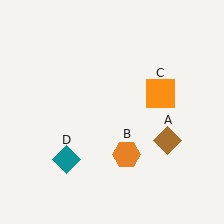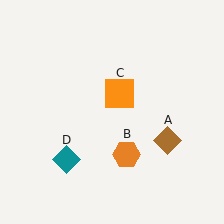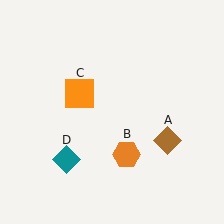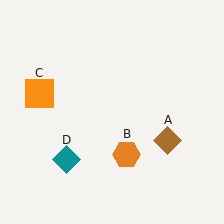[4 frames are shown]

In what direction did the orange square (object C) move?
The orange square (object C) moved left.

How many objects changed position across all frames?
1 object changed position: orange square (object C).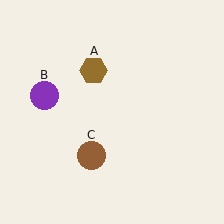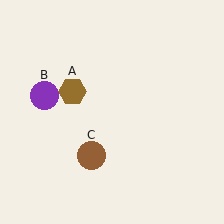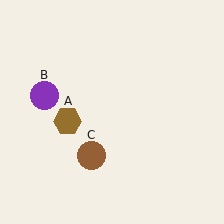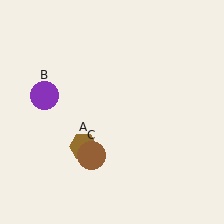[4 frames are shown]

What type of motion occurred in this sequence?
The brown hexagon (object A) rotated counterclockwise around the center of the scene.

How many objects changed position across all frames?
1 object changed position: brown hexagon (object A).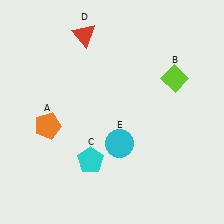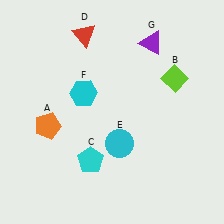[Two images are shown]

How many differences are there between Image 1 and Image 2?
There are 2 differences between the two images.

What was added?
A cyan hexagon (F), a purple triangle (G) were added in Image 2.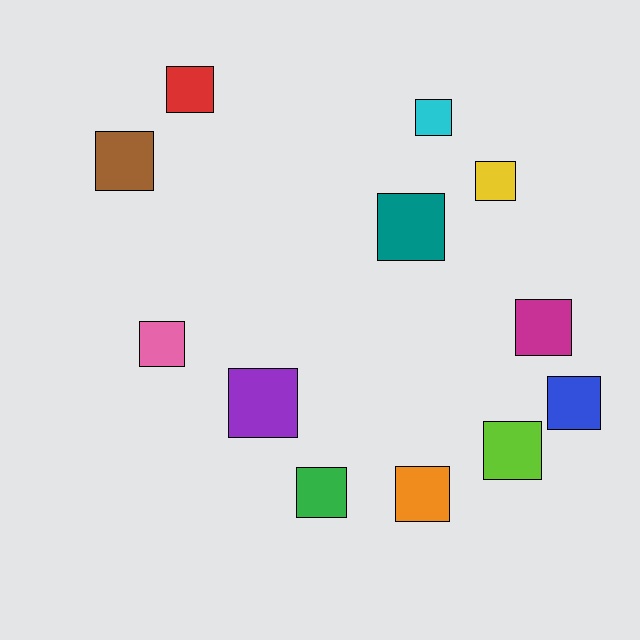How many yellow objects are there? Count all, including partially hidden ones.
There is 1 yellow object.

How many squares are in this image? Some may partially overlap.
There are 12 squares.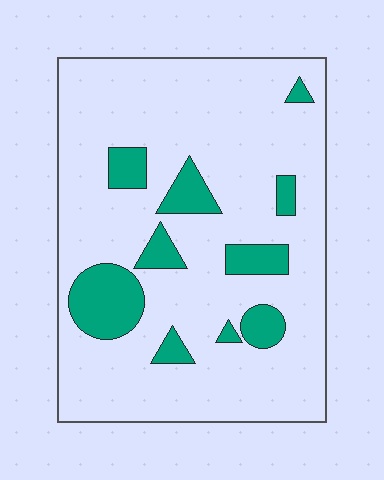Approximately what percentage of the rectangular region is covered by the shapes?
Approximately 15%.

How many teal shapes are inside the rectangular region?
10.